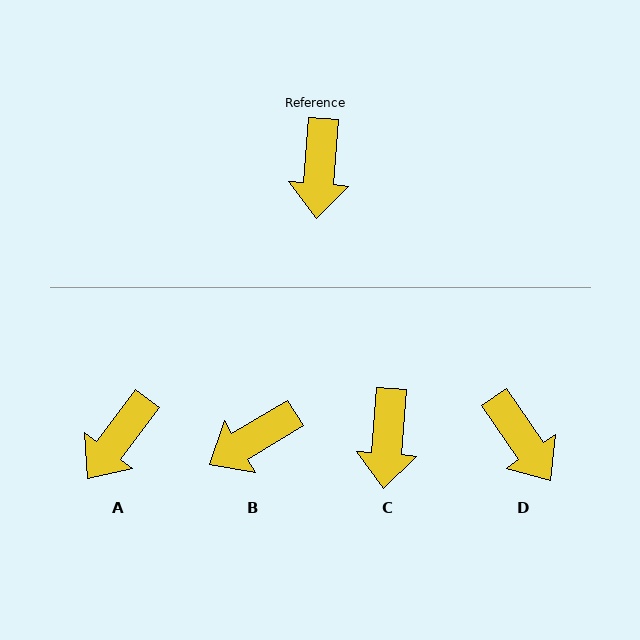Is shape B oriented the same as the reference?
No, it is off by about 55 degrees.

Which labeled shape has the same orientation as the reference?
C.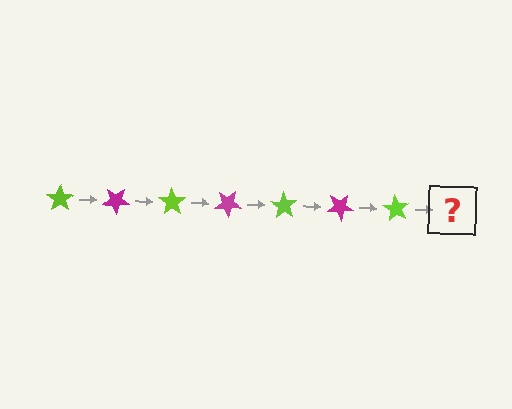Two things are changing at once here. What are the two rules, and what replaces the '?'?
The two rules are that it rotates 35 degrees each step and the color cycles through lime and magenta. The '?' should be a magenta star, rotated 245 degrees from the start.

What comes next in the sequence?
The next element should be a magenta star, rotated 245 degrees from the start.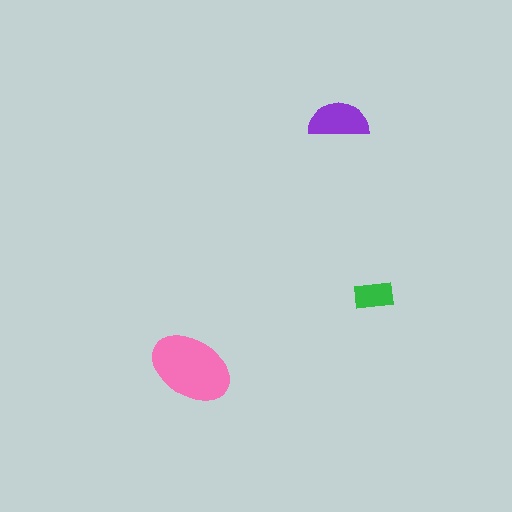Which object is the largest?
The pink ellipse.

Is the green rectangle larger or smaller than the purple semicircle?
Smaller.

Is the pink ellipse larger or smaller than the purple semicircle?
Larger.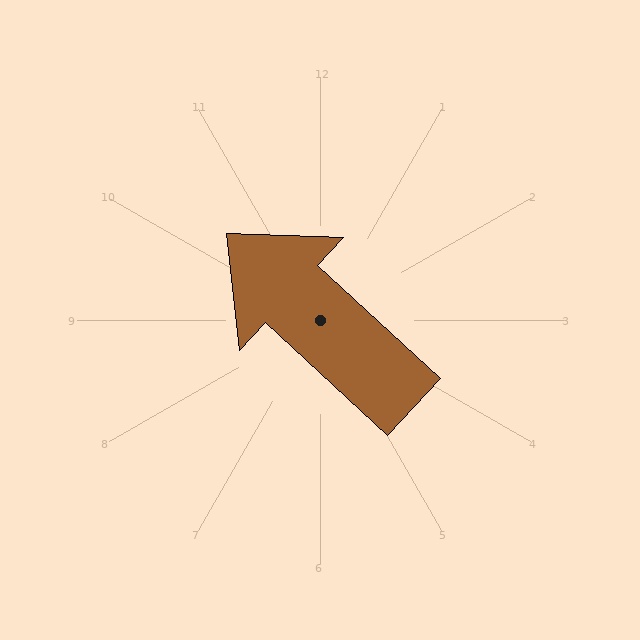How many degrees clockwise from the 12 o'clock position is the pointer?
Approximately 313 degrees.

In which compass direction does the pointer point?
Northwest.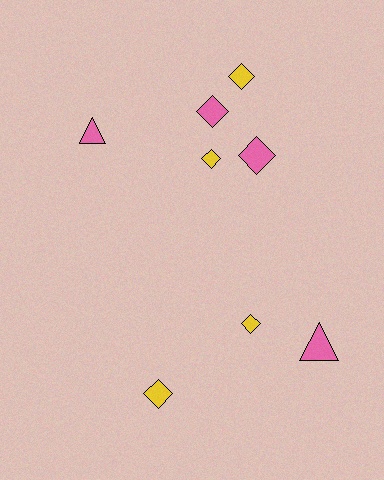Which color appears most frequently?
Yellow, with 4 objects.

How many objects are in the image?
There are 8 objects.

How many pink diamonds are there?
There are 2 pink diamonds.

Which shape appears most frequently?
Diamond, with 6 objects.